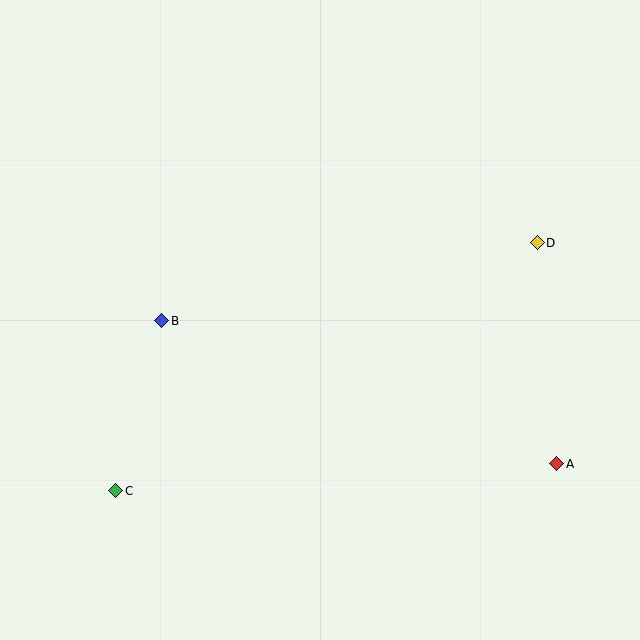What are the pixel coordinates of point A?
Point A is at (557, 464).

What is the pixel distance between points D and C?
The distance between D and C is 489 pixels.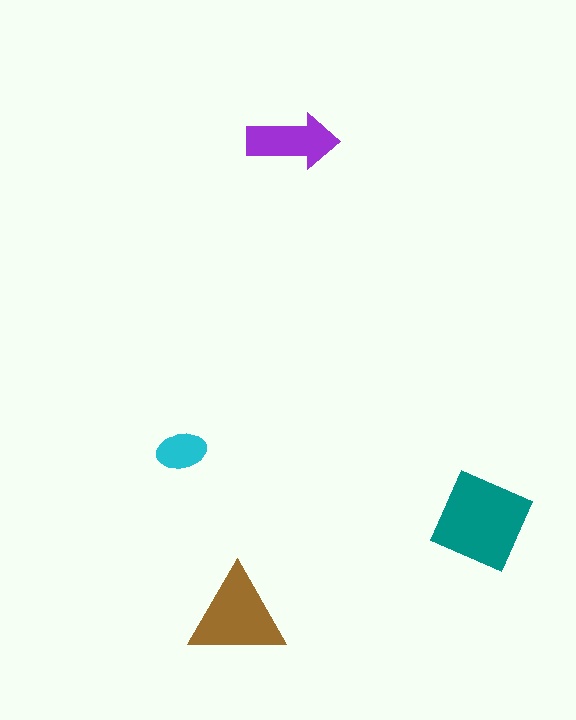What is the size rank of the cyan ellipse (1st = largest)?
4th.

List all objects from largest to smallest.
The teal square, the brown triangle, the purple arrow, the cyan ellipse.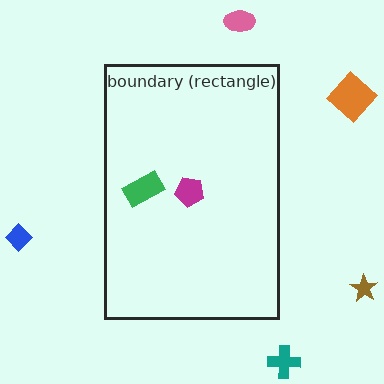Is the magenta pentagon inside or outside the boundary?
Inside.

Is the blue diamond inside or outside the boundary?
Outside.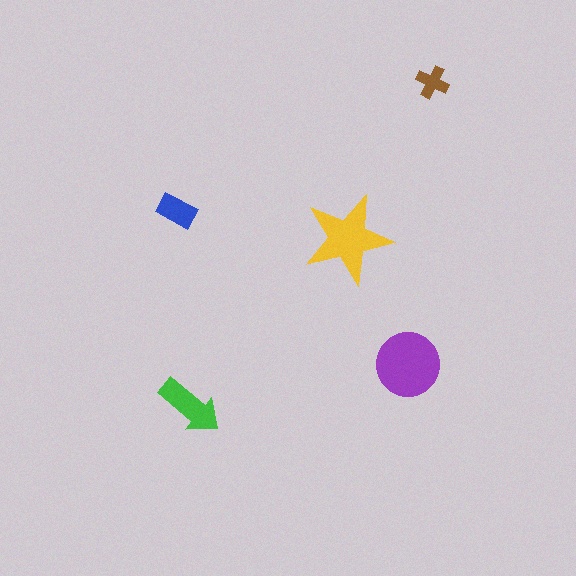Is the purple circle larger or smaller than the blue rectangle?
Larger.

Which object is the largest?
The purple circle.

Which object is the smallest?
The brown cross.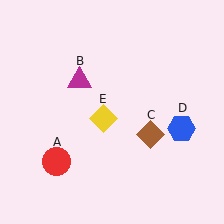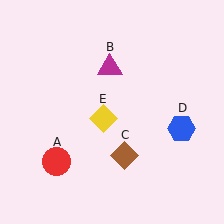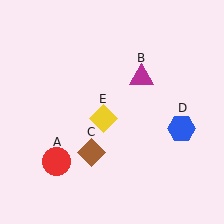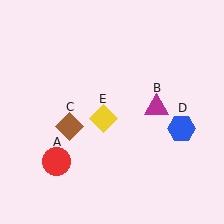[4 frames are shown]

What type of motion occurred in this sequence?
The magenta triangle (object B), brown diamond (object C) rotated clockwise around the center of the scene.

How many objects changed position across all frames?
2 objects changed position: magenta triangle (object B), brown diamond (object C).